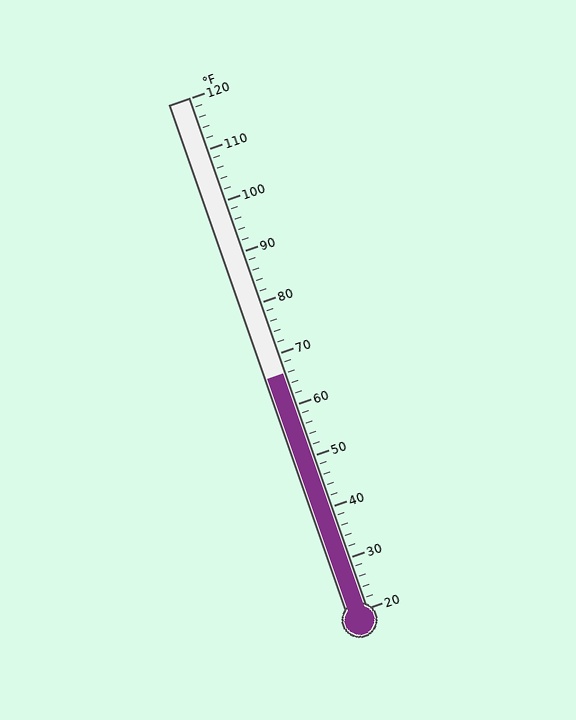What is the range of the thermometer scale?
The thermometer scale ranges from 20°F to 120°F.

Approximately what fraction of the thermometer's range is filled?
The thermometer is filled to approximately 45% of its range.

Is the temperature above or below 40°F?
The temperature is above 40°F.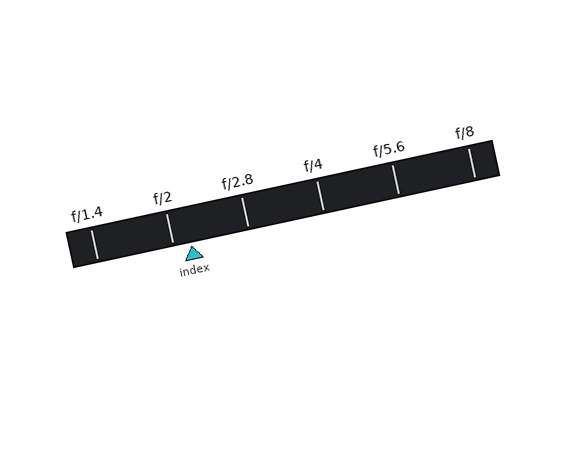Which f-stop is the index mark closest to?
The index mark is closest to f/2.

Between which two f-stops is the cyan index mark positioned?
The index mark is between f/2 and f/2.8.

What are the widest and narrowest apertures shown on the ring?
The widest aperture shown is f/1.4 and the narrowest is f/8.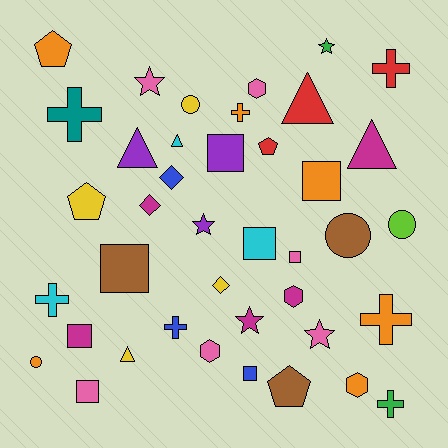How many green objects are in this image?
There are 2 green objects.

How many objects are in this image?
There are 40 objects.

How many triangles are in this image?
There are 5 triangles.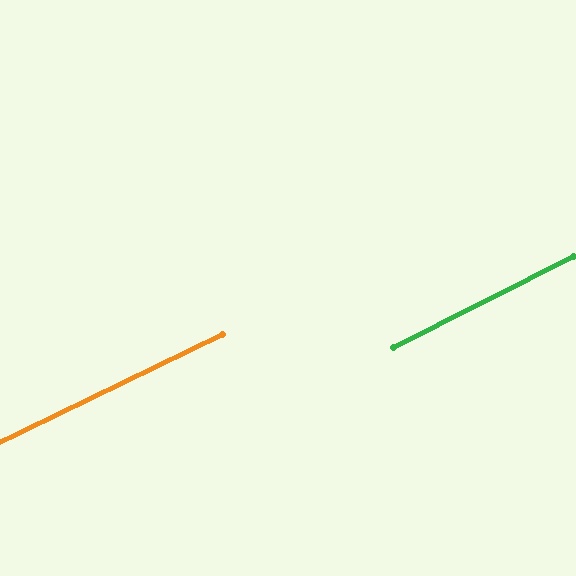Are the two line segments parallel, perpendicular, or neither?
Parallel — their directions differ by only 1.1°.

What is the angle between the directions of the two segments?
Approximately 1 degree.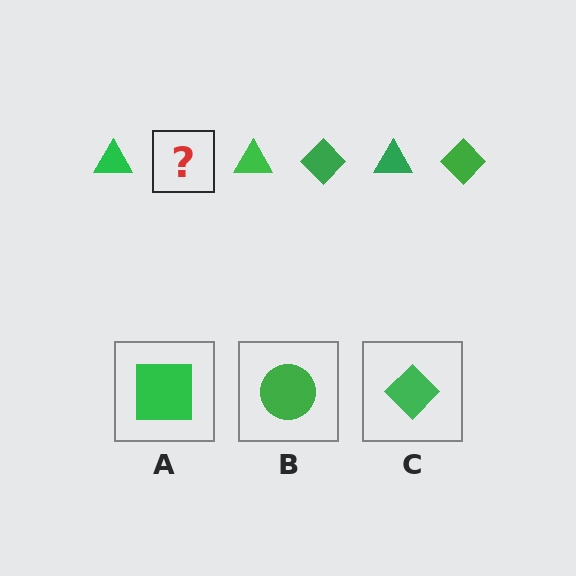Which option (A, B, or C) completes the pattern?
C.